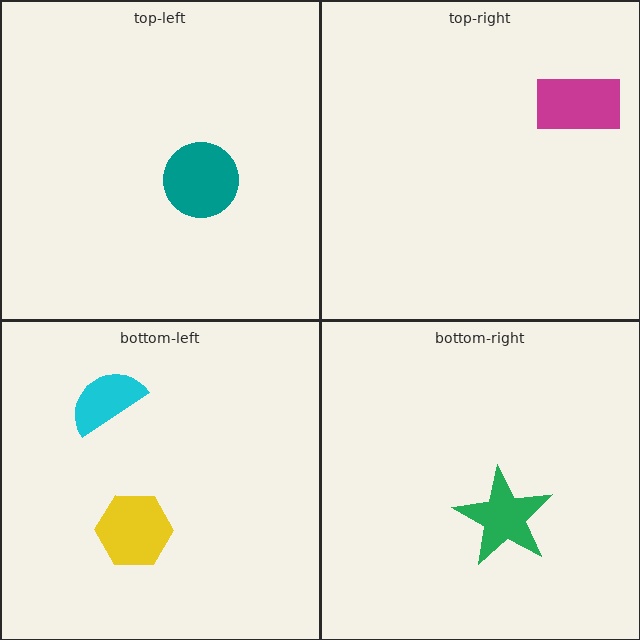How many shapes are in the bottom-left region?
2.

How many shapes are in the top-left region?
1.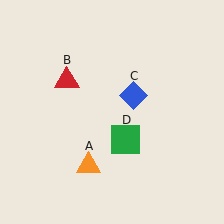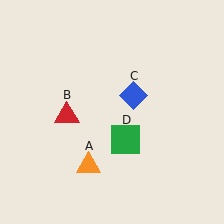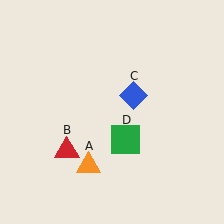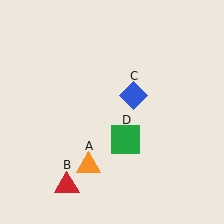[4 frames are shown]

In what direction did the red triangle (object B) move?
The red triangle (object B) moved down.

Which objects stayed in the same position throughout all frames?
Orange triangle (object A) and blue diamond (object C) and green square (object D) remained stationary.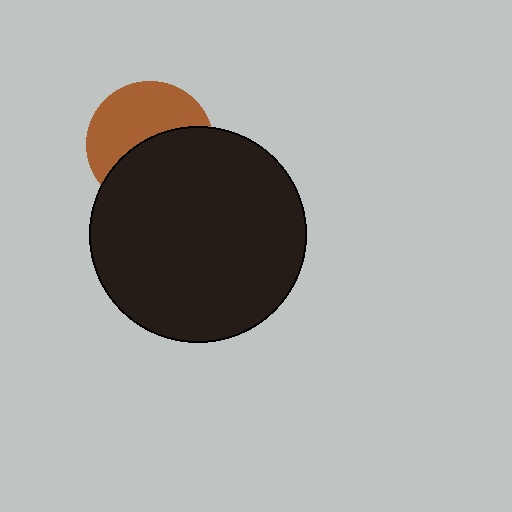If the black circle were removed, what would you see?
You would see the complete brown circle.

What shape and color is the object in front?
The object in front is a black circle.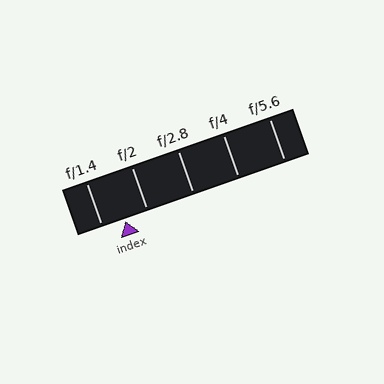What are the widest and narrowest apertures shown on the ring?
The widest aperture shown is f/1.4 and the narrowest is f/5.6.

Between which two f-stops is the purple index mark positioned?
The index mark is between f/1.4 and f/2.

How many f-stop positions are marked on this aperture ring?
There are 5 f-stop positions marked.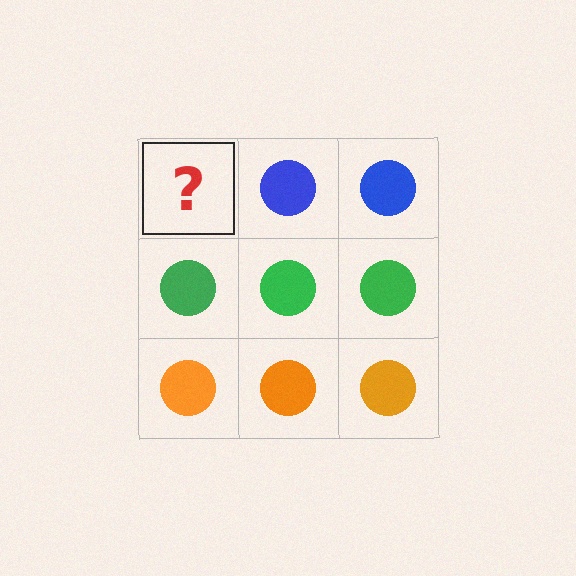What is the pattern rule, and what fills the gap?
The rule is that each row has a consistent color. The gap should be filled with a blue circle.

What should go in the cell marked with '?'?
The missing cell should contain a blue circle.